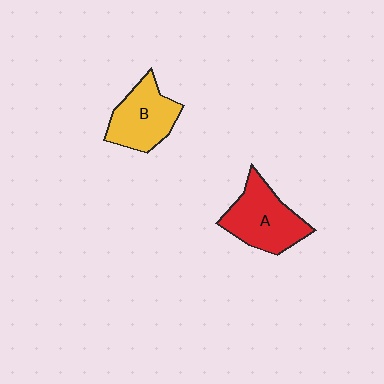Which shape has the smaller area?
Shape B (yellow).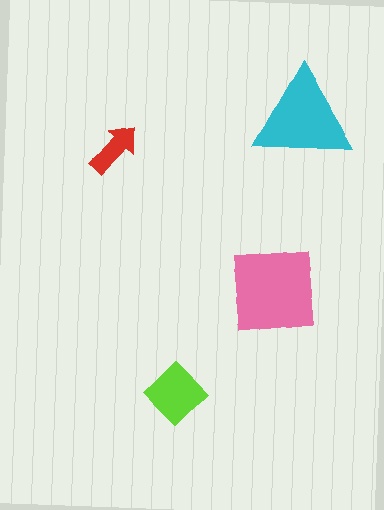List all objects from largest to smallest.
The pink square, the cyan triangle, the lime diamond, the red arrow.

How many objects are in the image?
There are 4 objects in the image.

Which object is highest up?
The cyan triangle is topmost.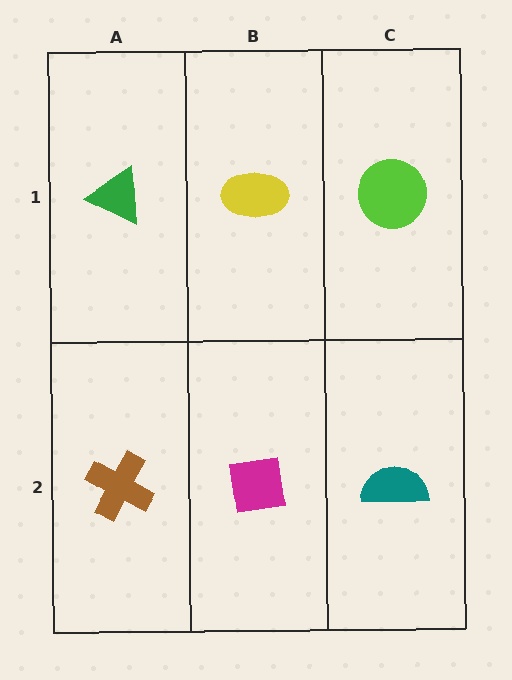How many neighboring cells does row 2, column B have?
3.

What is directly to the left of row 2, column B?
A brown cross.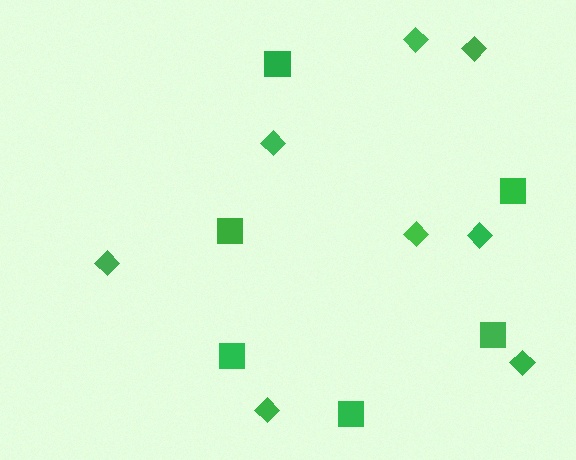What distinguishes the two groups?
There are 2 groups: one group of squares (6) and one group of diamonds (8).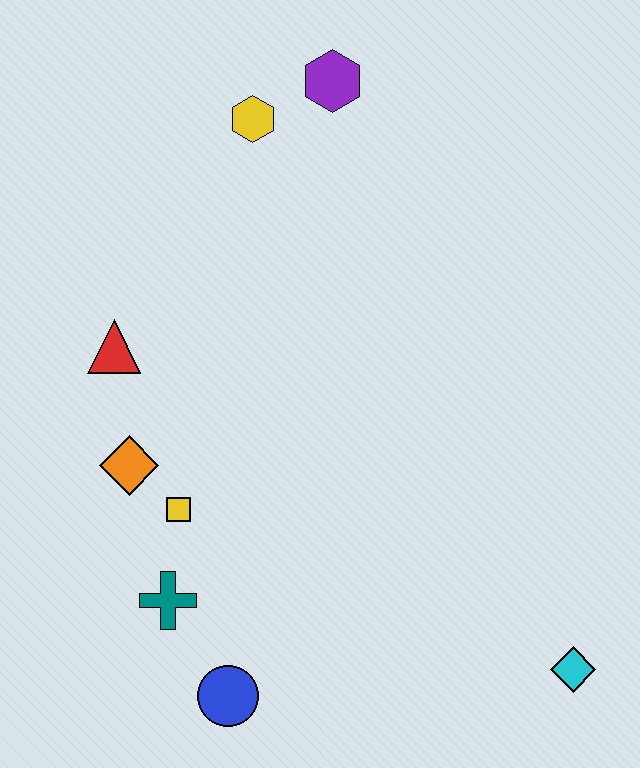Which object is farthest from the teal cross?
The purple hexagon is farthest from the teal cross.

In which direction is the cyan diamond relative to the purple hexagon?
The cyan diamond is below the purple hexagon.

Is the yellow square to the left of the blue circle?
Yes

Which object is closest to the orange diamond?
The yellow square is closest to the orange diamond.